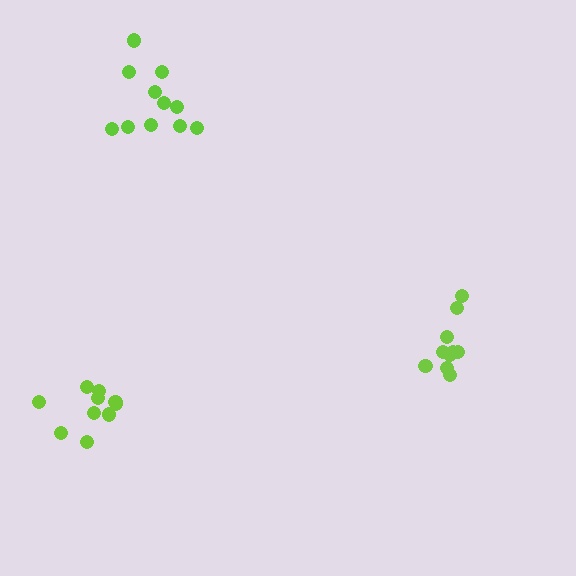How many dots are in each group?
Group 1: 10 dots, Group 2: 10 dots, Group 3: 11 dots (31 total).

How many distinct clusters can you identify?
There are 3 distinct clusters.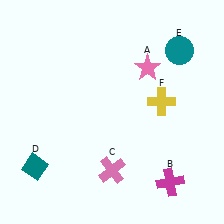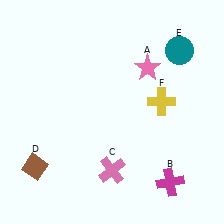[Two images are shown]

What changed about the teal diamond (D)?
In Image 1, D is teal. In Image 2, it changed to brown.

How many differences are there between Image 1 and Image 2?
There is 1 difference between the two images.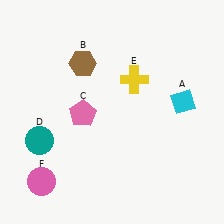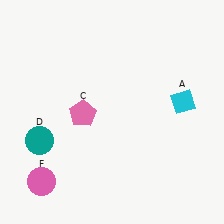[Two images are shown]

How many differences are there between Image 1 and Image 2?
There are 2 differences between the two images.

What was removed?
The yellow cross (E), the brown hexagon (B) were removed in Image 2.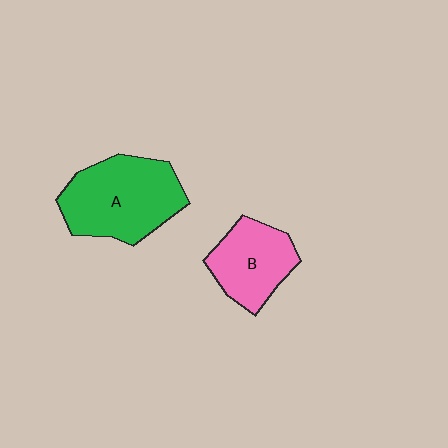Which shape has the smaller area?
Shape B (pink).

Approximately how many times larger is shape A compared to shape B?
Approximately 1.5 times.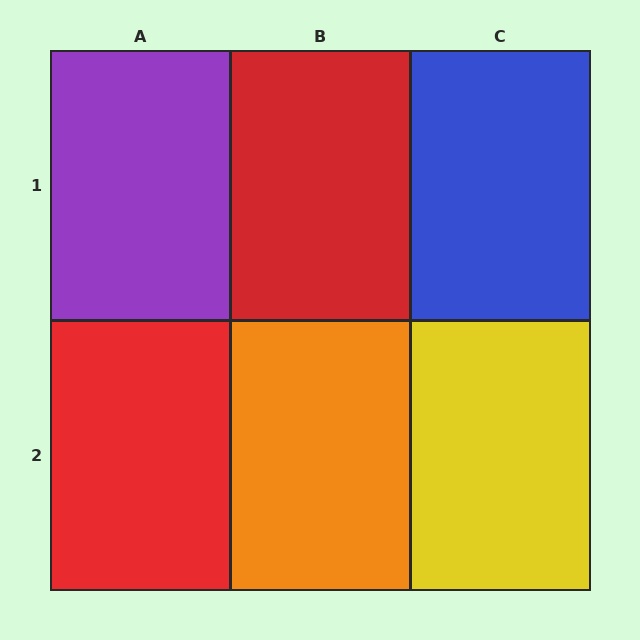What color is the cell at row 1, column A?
Purple.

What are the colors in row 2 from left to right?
Red, orange, yellow.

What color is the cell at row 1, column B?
Red.